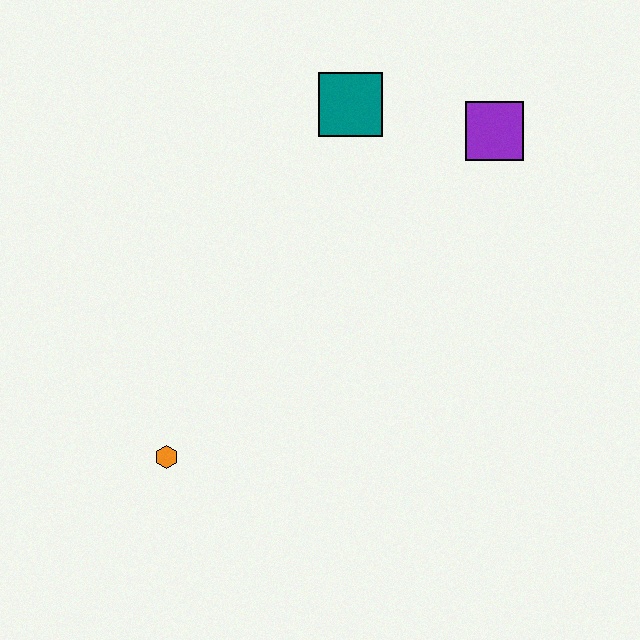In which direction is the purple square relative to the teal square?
The purple square is to the right of the teal square.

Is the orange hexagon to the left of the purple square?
Yes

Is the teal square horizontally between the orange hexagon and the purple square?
Yes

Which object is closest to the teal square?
The purple square is closest to the teal square.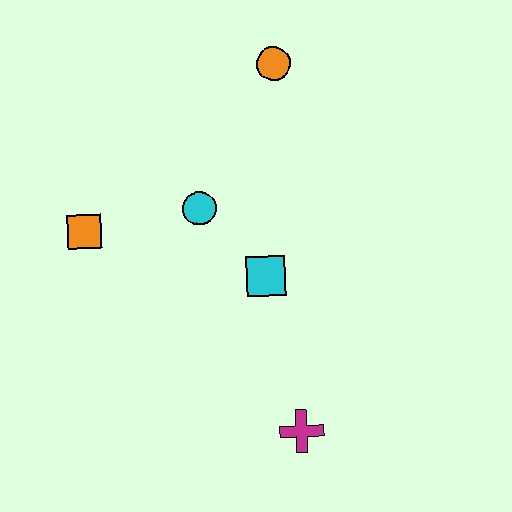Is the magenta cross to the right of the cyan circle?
Yes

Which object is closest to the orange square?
The cyan circle is closest to the orange square.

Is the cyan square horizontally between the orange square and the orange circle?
Yes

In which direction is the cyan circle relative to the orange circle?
The cyan circle is below the orange circle.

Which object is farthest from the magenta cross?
The orange circle is farthest from the magenta cross.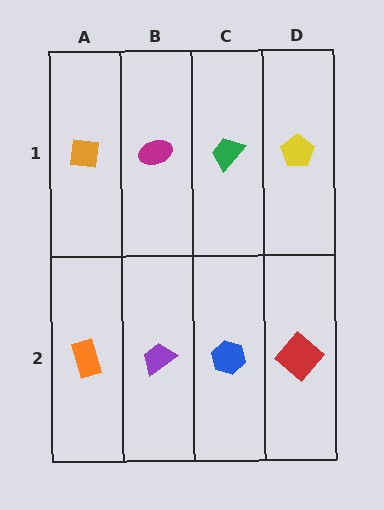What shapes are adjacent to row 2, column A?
An orange square (row 1, column A), a purple trapezoid (row 2, column B).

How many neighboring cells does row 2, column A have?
2.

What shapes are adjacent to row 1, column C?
A blue hexagon (row 2, column C), a magenta ellipse (row 1, column B), a yellow pentagon (row 1, column D).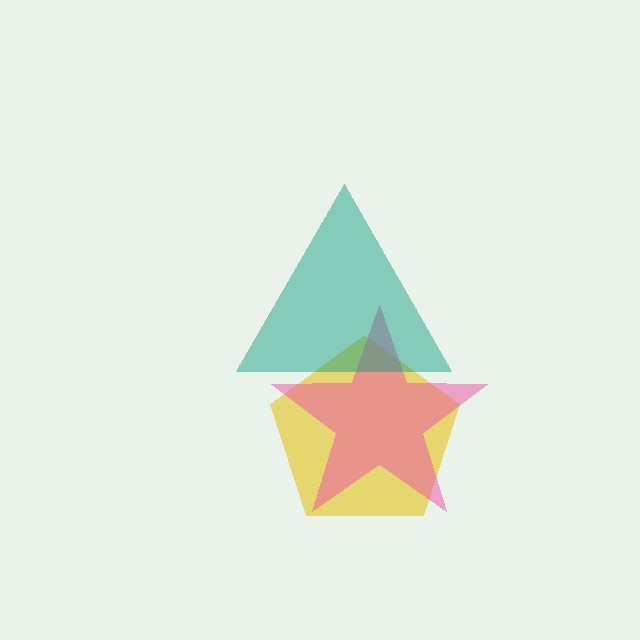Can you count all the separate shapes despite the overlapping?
Yes, there are 3 separate shapes.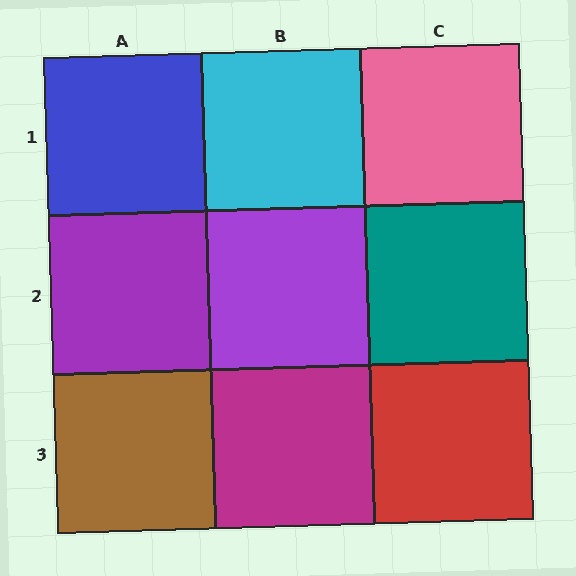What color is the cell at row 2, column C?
Teal.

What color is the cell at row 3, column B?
Magenta.